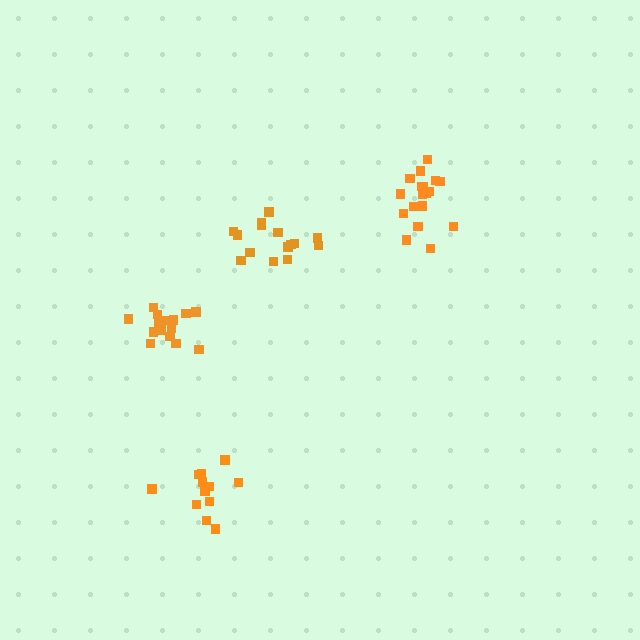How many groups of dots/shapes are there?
There are 4 groups.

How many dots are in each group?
Group 1: 19 dots, Group 2: 15 dots, Group 3: 16 dots, Group 4: 13 dots (63 total).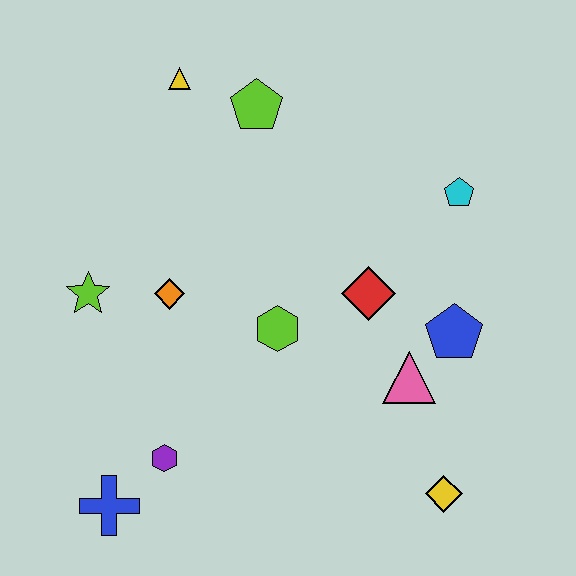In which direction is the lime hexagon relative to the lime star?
The lime hexagon is to the right of the lime star.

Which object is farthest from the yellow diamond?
The yellow triangle is farthest from the yellow diamond.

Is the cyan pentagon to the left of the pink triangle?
No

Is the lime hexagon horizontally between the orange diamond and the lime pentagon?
No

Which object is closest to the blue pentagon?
The pink triangle is closest to the blue pentagon.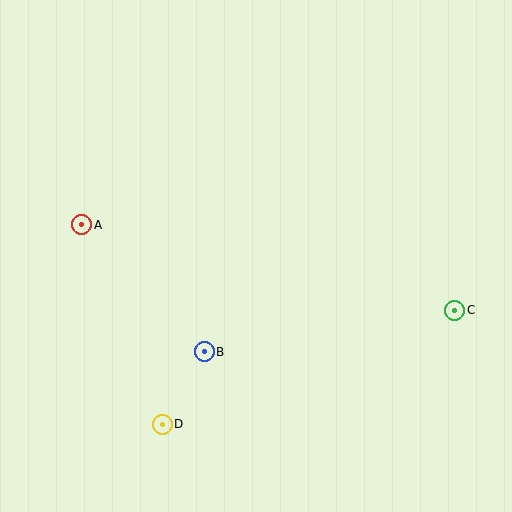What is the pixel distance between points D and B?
The distance between D and B is 83 pixels.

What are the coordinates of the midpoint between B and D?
The midpoint between B and D is at (183, 388).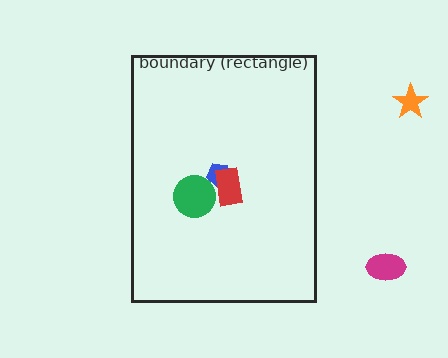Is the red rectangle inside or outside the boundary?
Inside.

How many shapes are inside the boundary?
3 inside, 2 outside.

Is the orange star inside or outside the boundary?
Outside.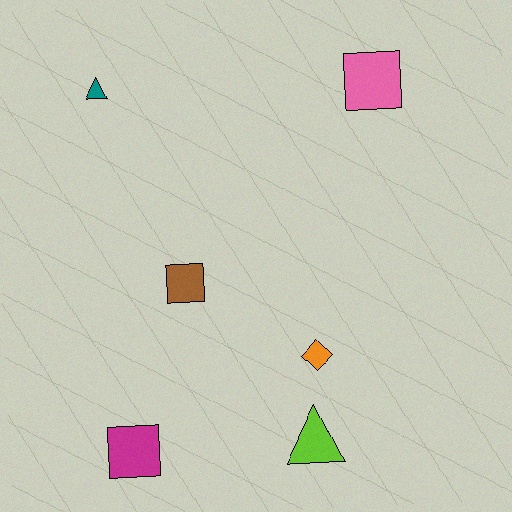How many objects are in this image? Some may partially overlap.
There are 6 objects.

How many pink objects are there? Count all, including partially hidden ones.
There is 1 pink object.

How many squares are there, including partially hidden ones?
There are 3 squares.